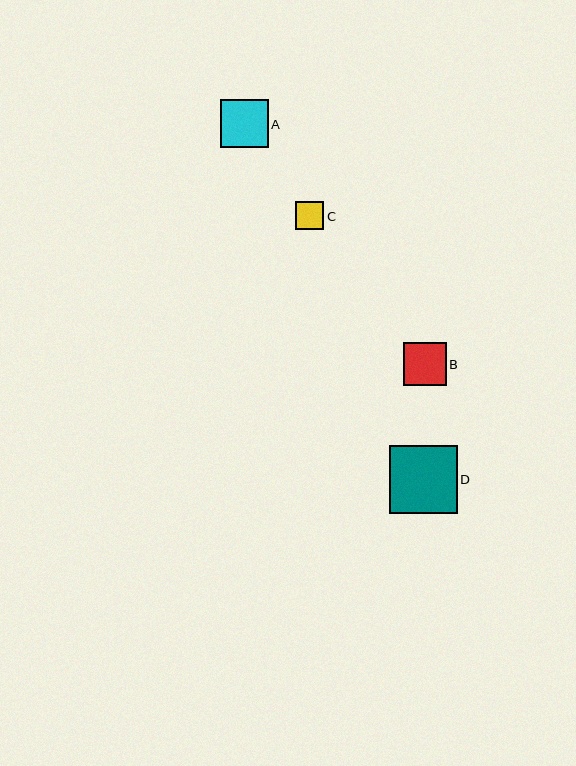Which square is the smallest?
Square C is the smallest with a size of approximately 28 pixels.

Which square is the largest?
Square D is the largest with a size of approximately 68 pixels.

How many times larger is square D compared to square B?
Square D is approximately 1.6 times the size of square B.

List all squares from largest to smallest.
From largest to smallest: D, A, B, C.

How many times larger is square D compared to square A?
Square D is approximately 1.4 times the size of square A.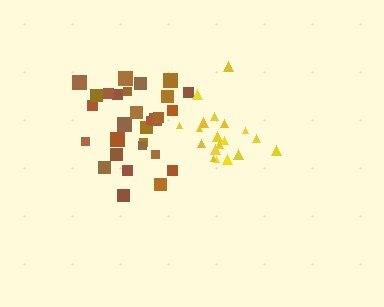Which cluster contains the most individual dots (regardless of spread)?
Brown (29).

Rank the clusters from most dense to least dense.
yellow, brown.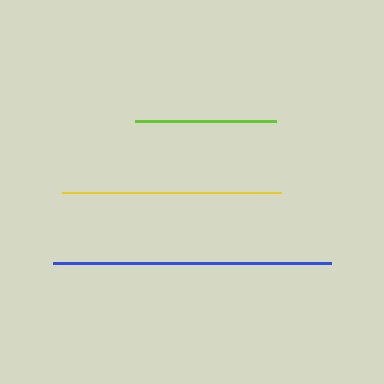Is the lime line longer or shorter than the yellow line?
The yellow line is longer than the lime line.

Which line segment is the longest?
The blue line is the longest at approximately 278 pixels.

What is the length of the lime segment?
The lime segment is approximately 141 pixels long.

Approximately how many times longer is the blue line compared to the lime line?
The blue line is approximately 2.0 times the length of the lime line.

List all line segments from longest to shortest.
From longest to shortest: blue, yellow, lime.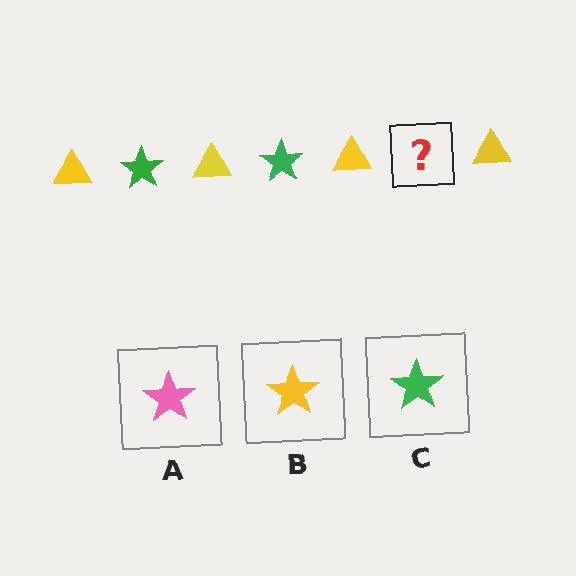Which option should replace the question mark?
Option C.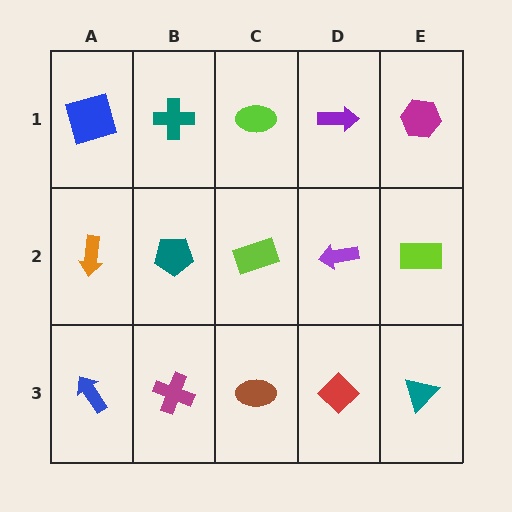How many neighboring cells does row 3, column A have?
2.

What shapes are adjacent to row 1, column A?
An orange arrow (row 2, column A), a teal cross (row 1, column B).